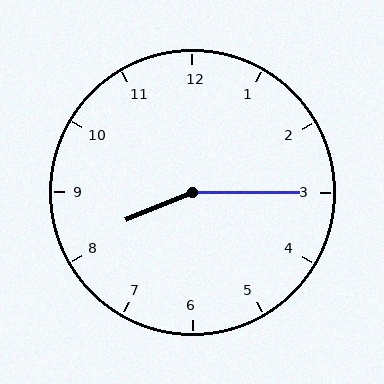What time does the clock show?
8:15.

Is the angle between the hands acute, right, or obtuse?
It is obtuse.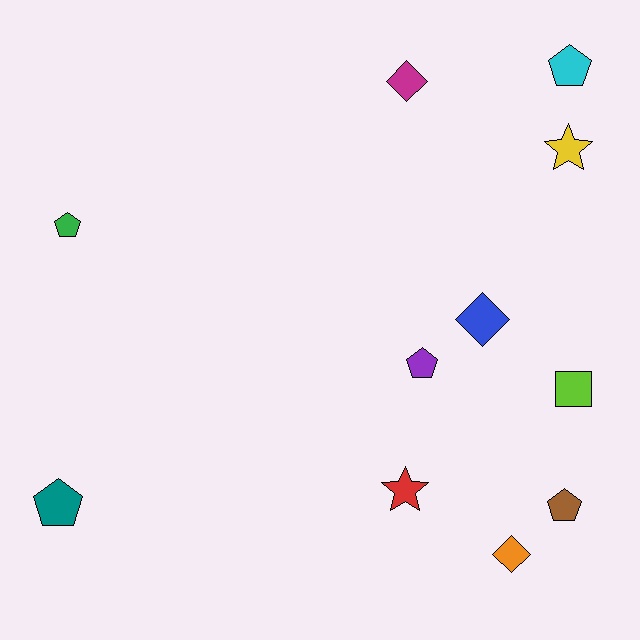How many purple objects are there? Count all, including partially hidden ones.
There is 1 purple object.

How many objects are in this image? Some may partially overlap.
There are 11 objects.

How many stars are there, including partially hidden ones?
There are 2 stars.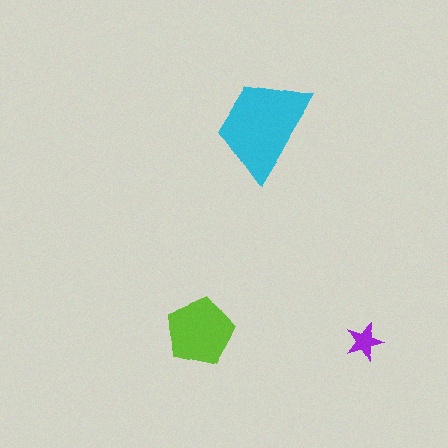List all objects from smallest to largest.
The purple star, the lime pentagon, the cyan trapezoid.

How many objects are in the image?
There are 3 objects in the image.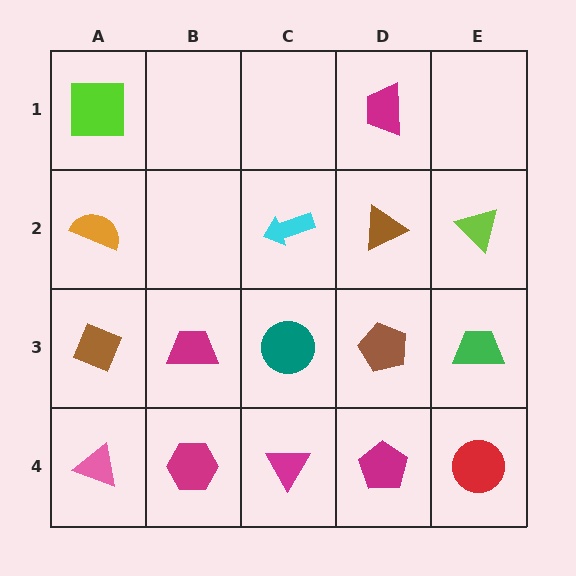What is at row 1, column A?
A lime square.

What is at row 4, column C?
A magenta triangle.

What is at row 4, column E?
A red circle.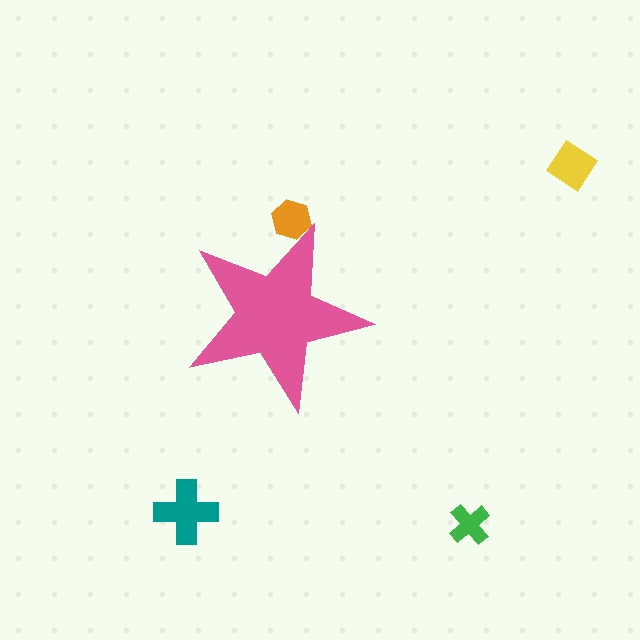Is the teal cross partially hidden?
No, the teal cross is fully visible.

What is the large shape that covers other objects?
A pink star.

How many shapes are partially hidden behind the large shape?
1 shape is partially hidden.